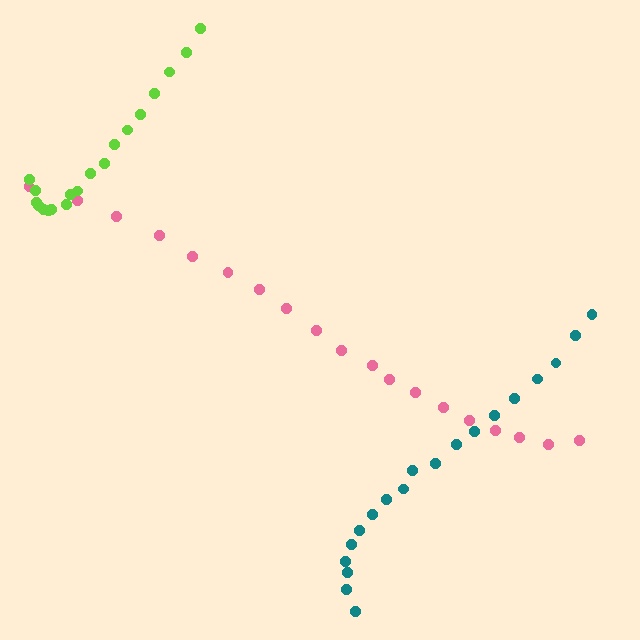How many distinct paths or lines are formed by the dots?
There are 3 distinct paths.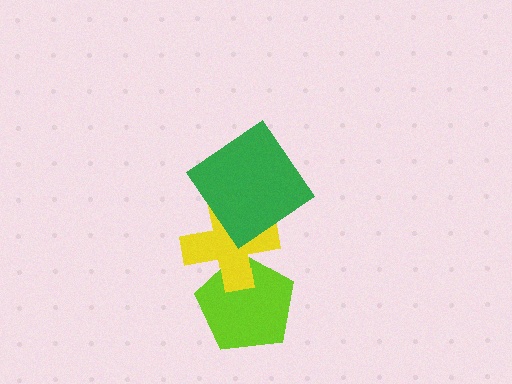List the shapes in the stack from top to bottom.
From top to bottom: the green diamond, the yellow cross, the lime pentagon.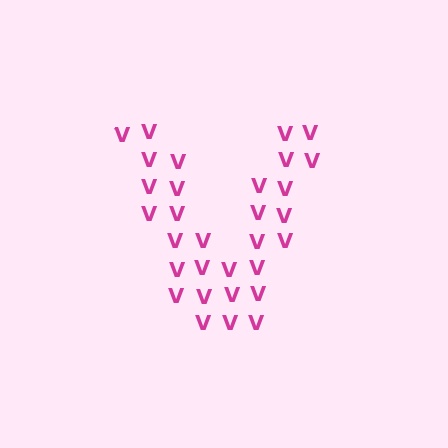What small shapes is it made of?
It is made of small letter V's.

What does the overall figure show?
The overall figure shows the letter V.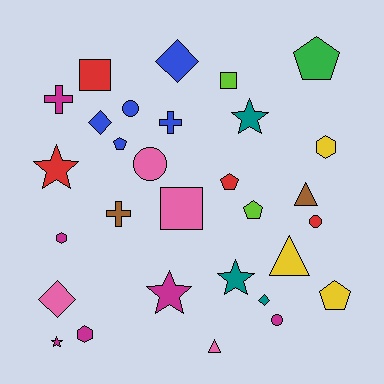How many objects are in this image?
There are 30 objects.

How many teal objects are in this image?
There are 3 teal objects.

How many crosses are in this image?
There are 3 crosses.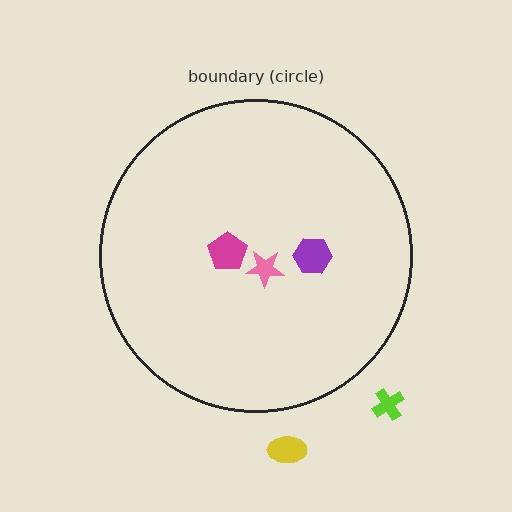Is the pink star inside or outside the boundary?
Inside.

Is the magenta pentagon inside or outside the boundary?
Inside.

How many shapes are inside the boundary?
3 inside, 2 outside.